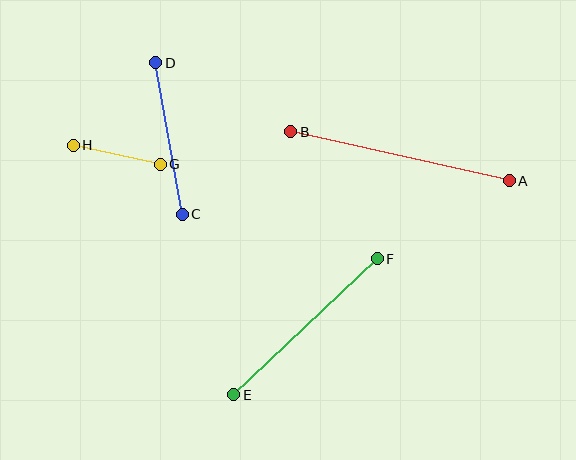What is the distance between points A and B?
The distance is approximately 224 pixels.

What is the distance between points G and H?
The distance is approximately 89 pixels.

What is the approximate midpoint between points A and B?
The midpoint is at approximately (400, 156) pixels.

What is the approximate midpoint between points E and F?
The midpoint is at approximately (305, 327) pixels.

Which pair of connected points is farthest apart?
Points A and B are farthest apart.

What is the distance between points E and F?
The distance is approximately 198 pixels.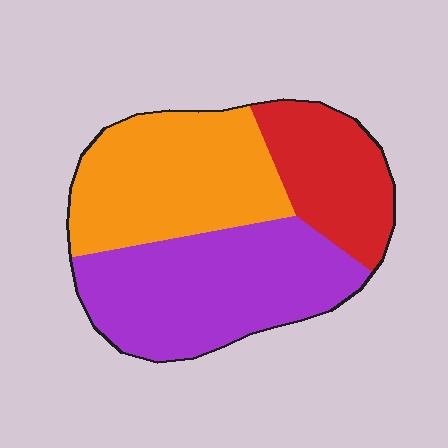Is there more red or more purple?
Purple.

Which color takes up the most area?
Purple, at roughly 40%.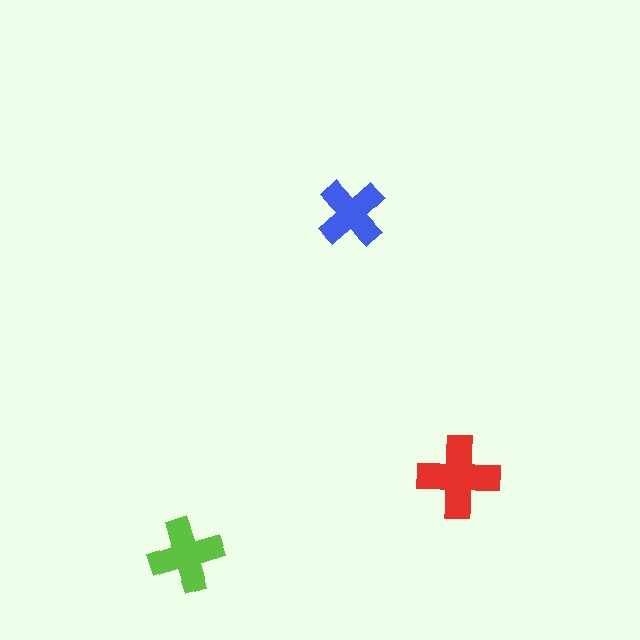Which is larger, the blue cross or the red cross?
The red one.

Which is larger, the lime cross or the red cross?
The red one.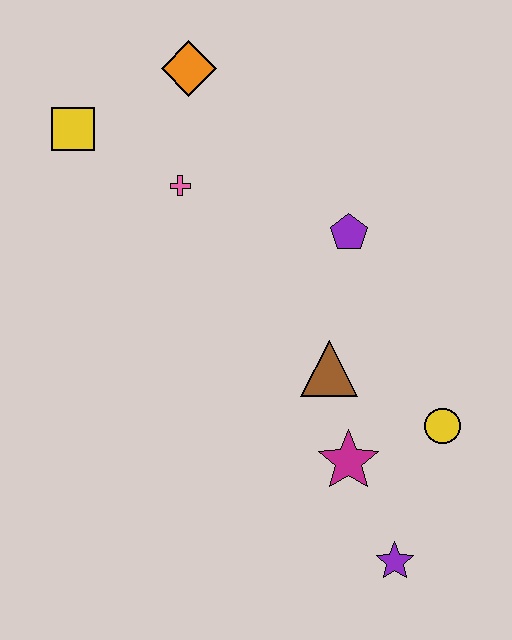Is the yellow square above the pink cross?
Yes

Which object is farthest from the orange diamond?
The purple star is farthest from the orange diamond.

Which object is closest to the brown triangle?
The magenta star is closest to the brown triangle.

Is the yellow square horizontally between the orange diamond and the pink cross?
No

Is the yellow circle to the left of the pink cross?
No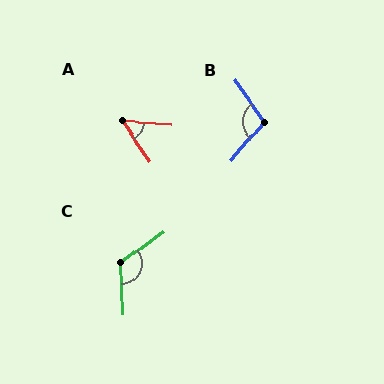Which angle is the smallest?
A, at approximately 51 degrees.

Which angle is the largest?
C, at approximately 124 degrees.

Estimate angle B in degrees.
Approximately 106 degrees.